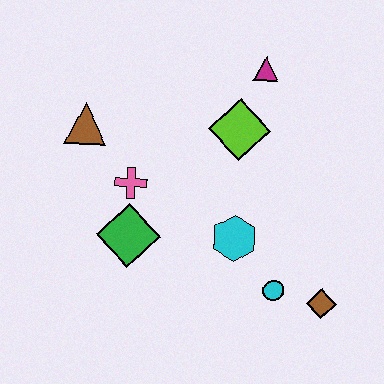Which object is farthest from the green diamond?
The magenta triangle is farthest from the green diamond.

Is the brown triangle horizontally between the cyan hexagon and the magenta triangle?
No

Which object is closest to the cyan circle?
The brown diamond is closest to the cyan circle.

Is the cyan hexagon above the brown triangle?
No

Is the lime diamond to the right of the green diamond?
Yes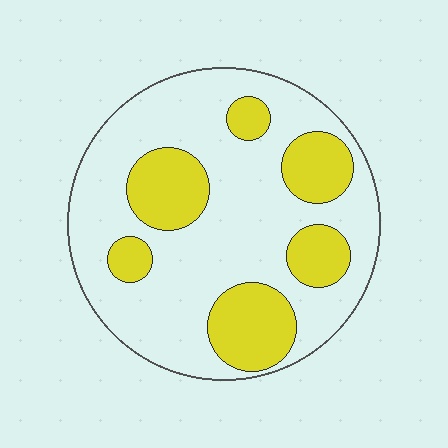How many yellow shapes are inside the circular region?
6.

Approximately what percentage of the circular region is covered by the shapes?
Approximately 30%.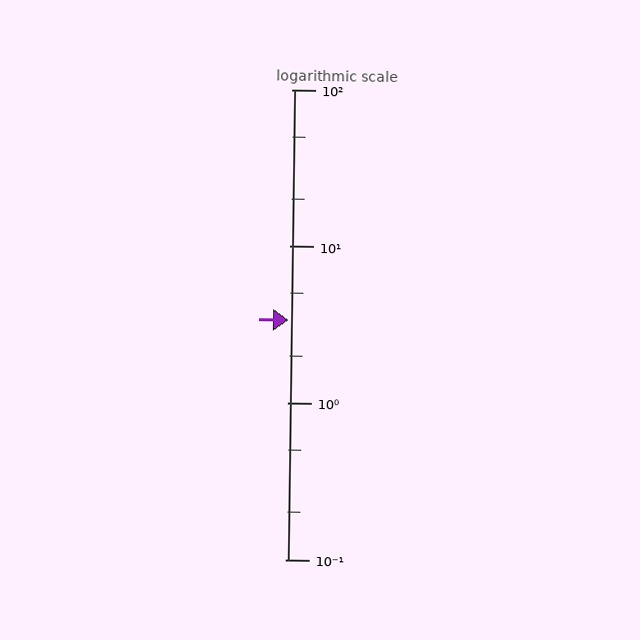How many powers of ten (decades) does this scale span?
The scale spans 3 decades, from 0.1 to 100.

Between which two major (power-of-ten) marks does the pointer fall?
The pointer is between 1 and 10.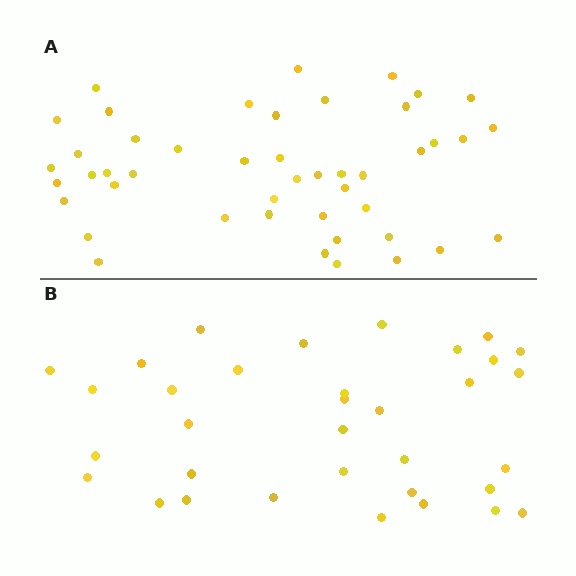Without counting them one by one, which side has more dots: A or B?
Region A (the top region) has more dots.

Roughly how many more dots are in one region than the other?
Region A has roughly 12 or so more dots than region B.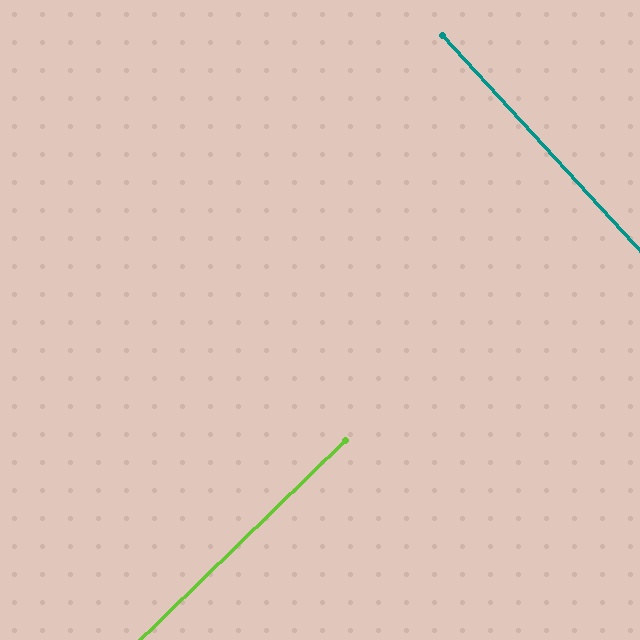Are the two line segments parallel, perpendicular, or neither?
Perpendicular — they meet at approximately 88°.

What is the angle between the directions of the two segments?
Approximately 88 degrees.